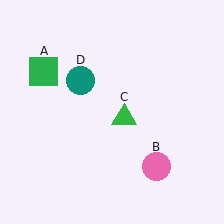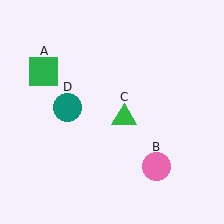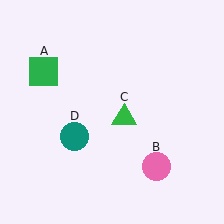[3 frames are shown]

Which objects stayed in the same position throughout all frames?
Green square (object A) and pink circle (object B) and green triangle (object C) remained stationary.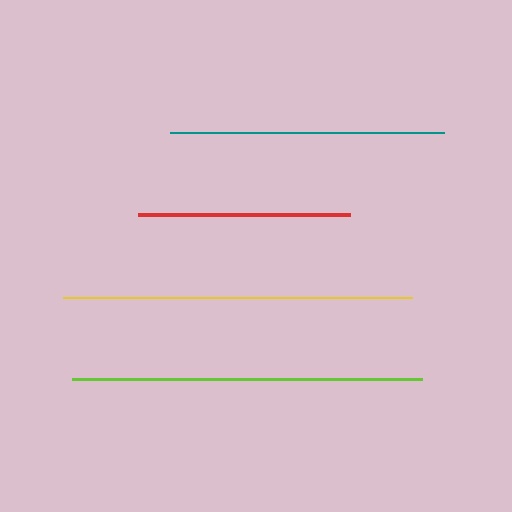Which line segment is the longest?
The lime line is the longest at approximately 350 pixels.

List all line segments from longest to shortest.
From longest to shortest: lime, yellow, teal, red.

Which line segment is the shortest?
The red line is the shortest at approximately 213 pixels.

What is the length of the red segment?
The red segment is approximately 213 pixels long.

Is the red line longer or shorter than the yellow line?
The yellow line is longer than the red line.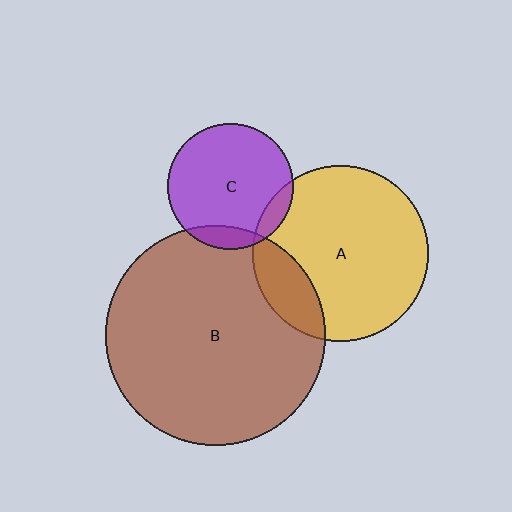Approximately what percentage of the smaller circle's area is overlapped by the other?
Approximately 10%.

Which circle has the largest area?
Circle B (brown).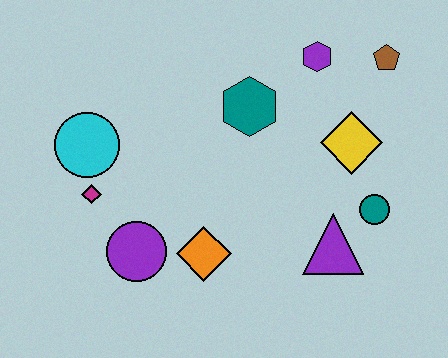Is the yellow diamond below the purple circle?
No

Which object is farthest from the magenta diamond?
The brown pentagon is farthest from the magenta diamond.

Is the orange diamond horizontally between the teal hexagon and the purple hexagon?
No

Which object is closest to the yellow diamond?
The teal circle is closest to the yellow diamond.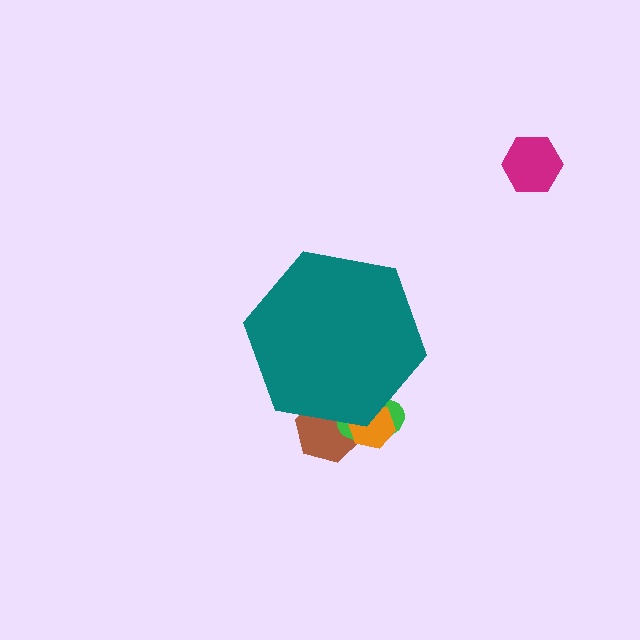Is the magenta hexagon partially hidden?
No, the magenta hexagon is fully visible.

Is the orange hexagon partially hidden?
Yes, the orange hexagon is partially hidden behind the teal hexagon.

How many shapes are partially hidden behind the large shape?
3 shapes are partially hidden.